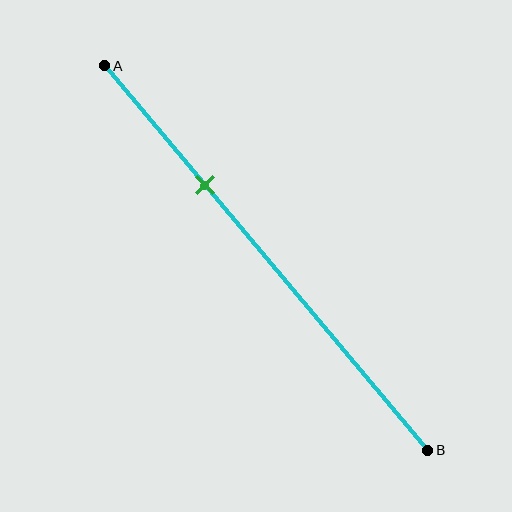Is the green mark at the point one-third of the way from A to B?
Yes, the mark is approximately at the one-third point.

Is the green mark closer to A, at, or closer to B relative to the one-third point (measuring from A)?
The green mark is approximately at the one-third point of segment AB.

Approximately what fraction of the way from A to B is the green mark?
The green mark is approximately 30% of the way from A to B.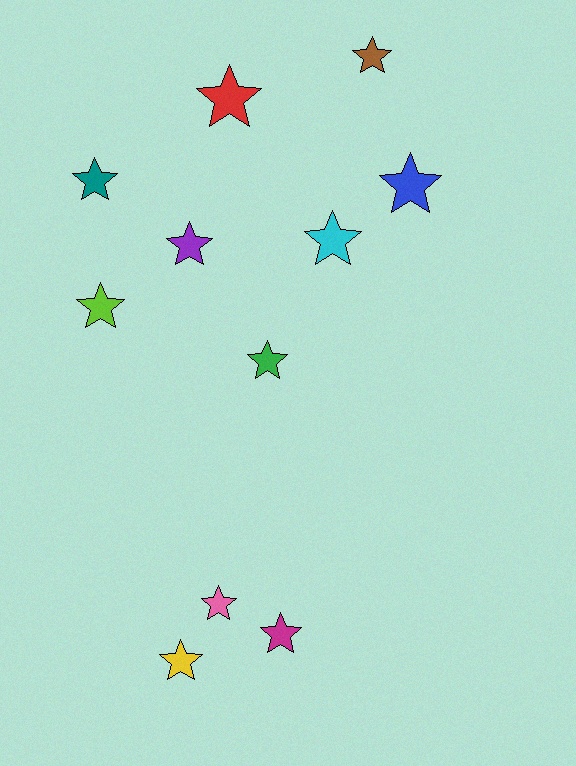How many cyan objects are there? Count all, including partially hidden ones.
There is 1 cyan object.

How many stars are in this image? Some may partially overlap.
There are 11 stars.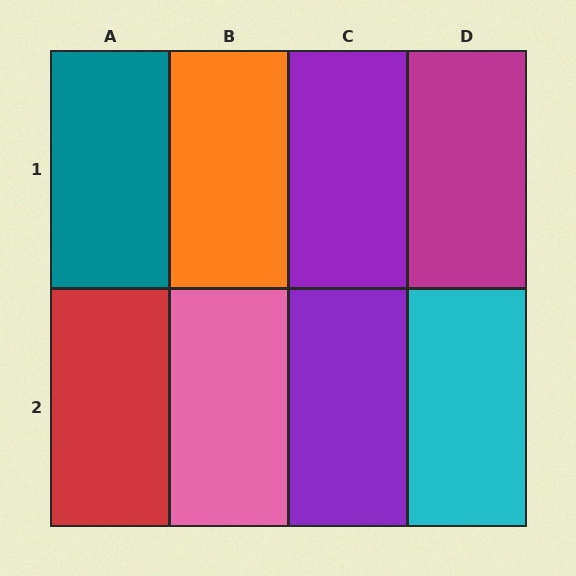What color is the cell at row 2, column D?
Cyan.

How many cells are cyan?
1 cell is cyan.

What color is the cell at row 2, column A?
Red.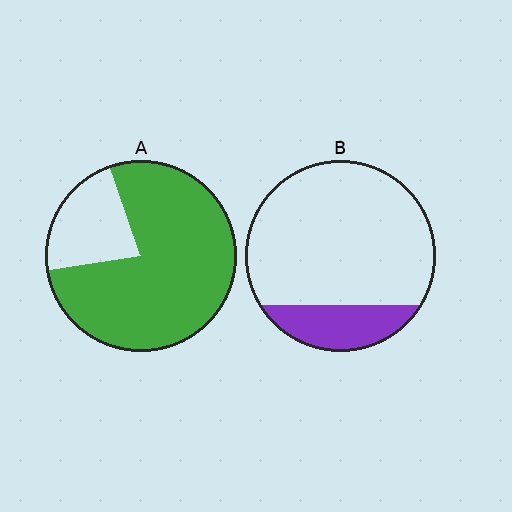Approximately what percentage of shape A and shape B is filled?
A is approximately 80% and B is approximately 20%.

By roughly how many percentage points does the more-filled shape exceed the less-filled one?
By roughly 60 percentage points (A over B).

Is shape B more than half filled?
No.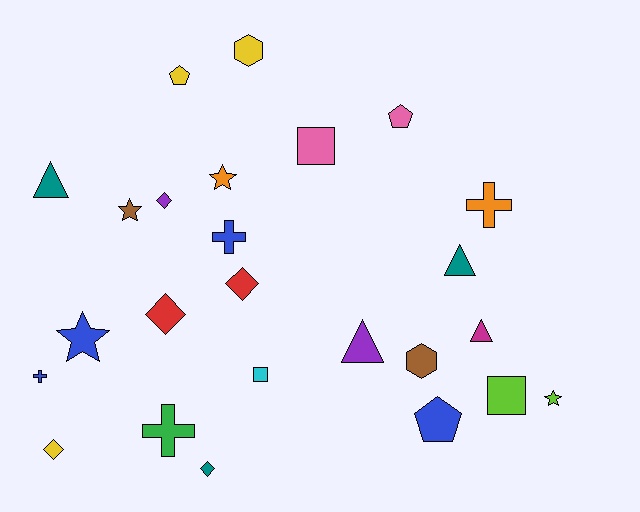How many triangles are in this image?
There are 4 triangles.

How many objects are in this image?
There are 25 objects.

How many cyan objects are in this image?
There is 1 cyan object.